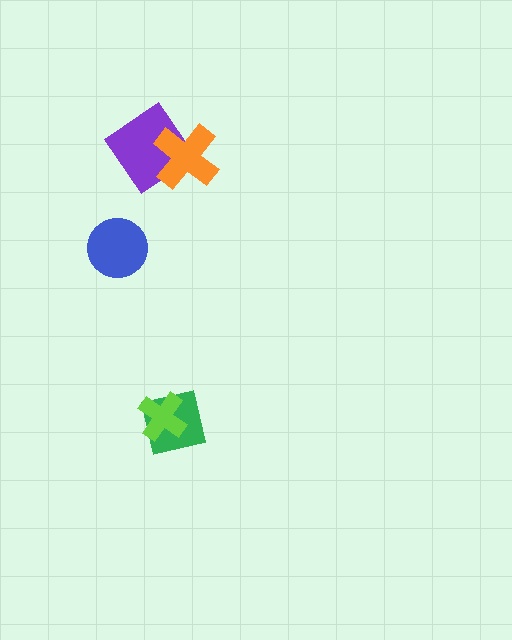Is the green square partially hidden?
Yes, it is partially covered by another shape.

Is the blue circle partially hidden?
No, no other shape covers it.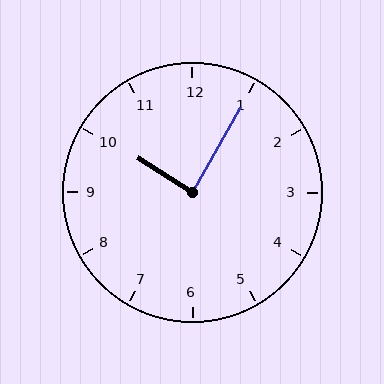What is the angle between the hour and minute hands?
Approximately 88 degrees.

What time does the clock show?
10:05.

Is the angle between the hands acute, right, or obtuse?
It is right.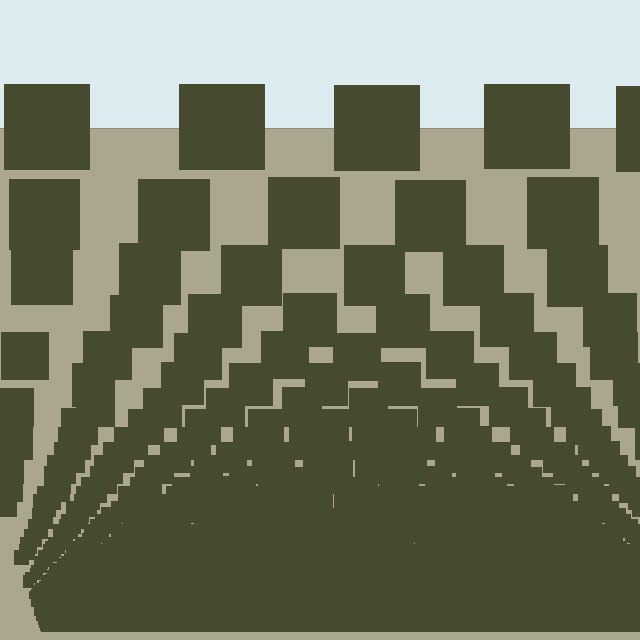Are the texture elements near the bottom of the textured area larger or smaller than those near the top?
Smaller. The gradient is inverted — elements near the bottom are smaller and denser.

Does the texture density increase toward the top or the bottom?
Density increases toward the bottom.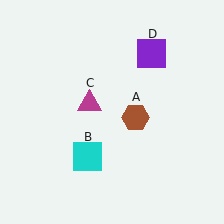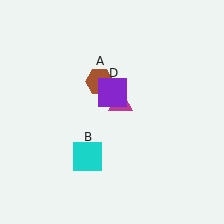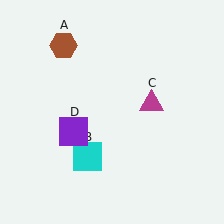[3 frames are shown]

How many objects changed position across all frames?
3 objects changed position: brown hexagon (object A), magenta triangle (object C), purple square (object D).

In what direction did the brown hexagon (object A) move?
The brown hexagon (object A) moved up and to the left.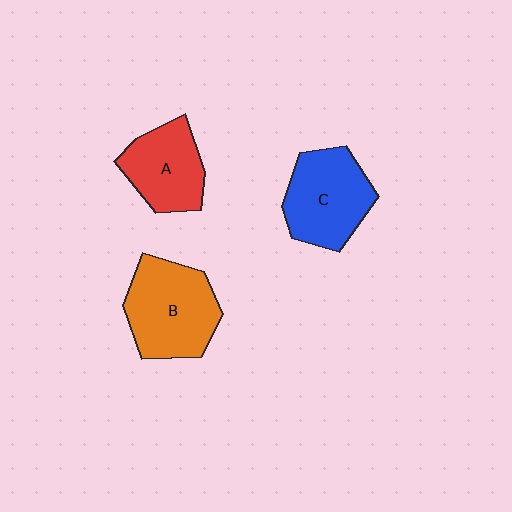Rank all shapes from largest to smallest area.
From largest to smallest: B (orange), C (blue), A (red).